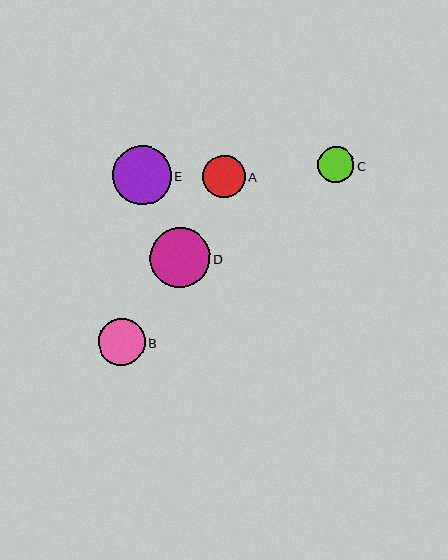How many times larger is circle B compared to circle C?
Circle B is approximately 1.3 times the size of circle C.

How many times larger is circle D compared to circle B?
Circle D is approximately 1.3 times the size of circle B.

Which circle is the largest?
Circle D is the largest with a size of approximately 60 pixels.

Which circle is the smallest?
Circle C is the smallest with a size of approximately 36 pixels.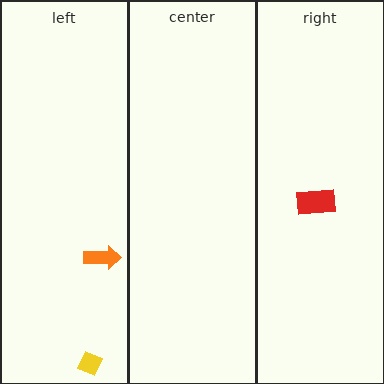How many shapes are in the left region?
2.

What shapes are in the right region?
The red rectangle.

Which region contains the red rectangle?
The right region.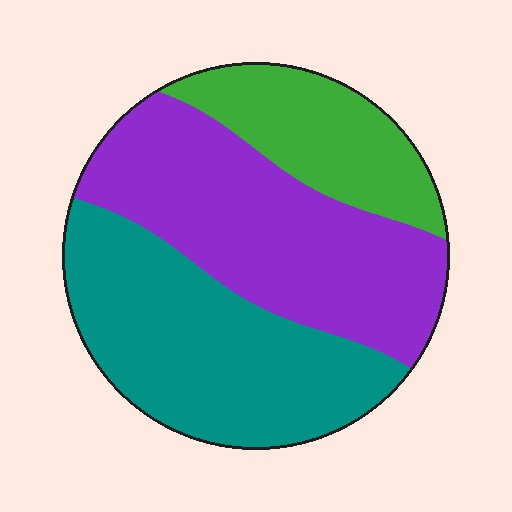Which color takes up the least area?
Green, at roughly 20%.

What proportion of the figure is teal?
Teal covers 39% of the figure.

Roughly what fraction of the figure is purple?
Purple takes up about two fifths (2/5) of the figure.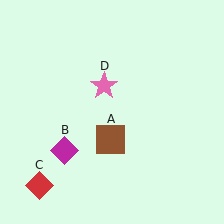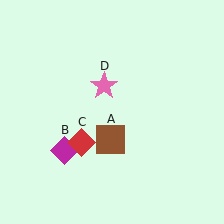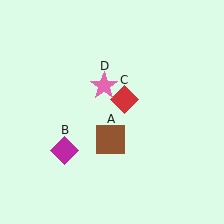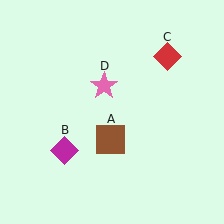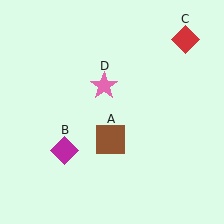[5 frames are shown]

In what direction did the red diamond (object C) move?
The red diamond (object C) moved up and to the right.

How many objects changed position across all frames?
1 object changed position: red diamond (object C).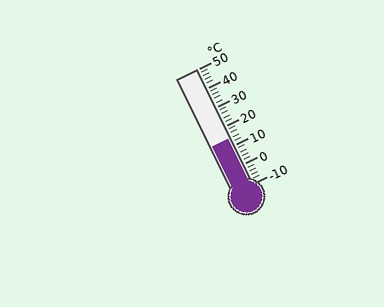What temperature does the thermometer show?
The thermometer shows approximately 14°C.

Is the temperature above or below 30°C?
The temperature is below 30°C.